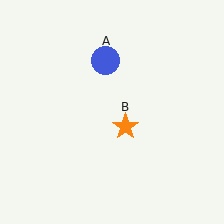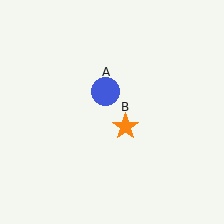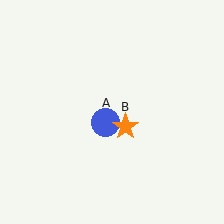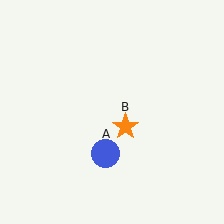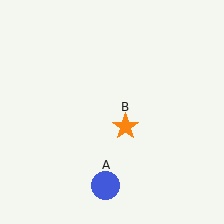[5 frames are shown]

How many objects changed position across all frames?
1 object changed position: blue circle (object A).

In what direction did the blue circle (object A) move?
The blue circle (object A) moved down.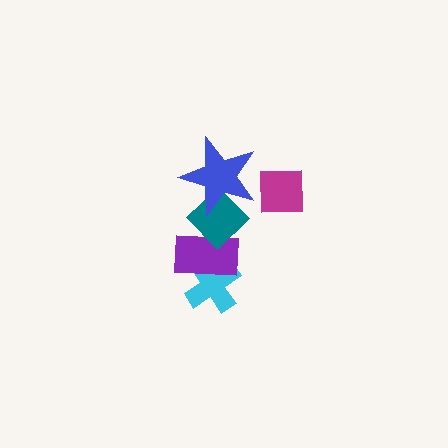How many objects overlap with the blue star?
1 object overlaps with the blue star.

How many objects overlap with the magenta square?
0 objects overlap with the magenta square.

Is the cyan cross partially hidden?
Yes, it is partially covered by another shape.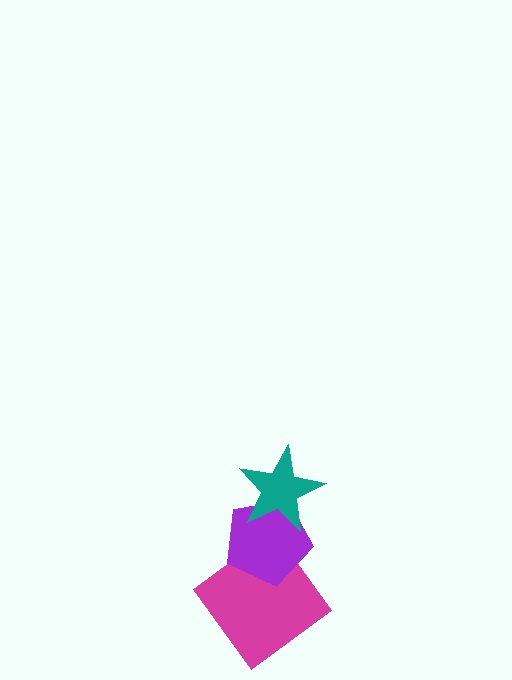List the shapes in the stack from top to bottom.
From top to bottom: the teal star, the purple pentagon, the magenta diamond.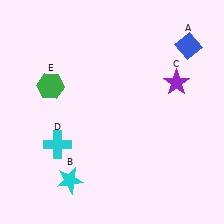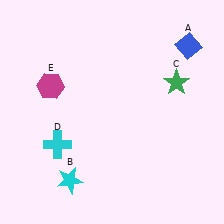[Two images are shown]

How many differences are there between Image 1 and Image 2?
There are 2 differences between the two images.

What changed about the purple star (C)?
In Image 1, C is purple. In Image 2, it changed to green.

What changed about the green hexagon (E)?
In Image 1, E is green. In Image 2, it changed to magenta.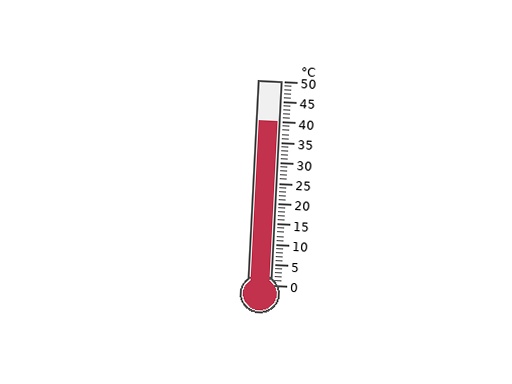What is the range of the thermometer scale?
The thermometer scale ranges from 0°C to 50°C.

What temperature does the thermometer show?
The thermometer shows approximately 40°C.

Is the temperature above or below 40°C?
The temperature is at 40°C.